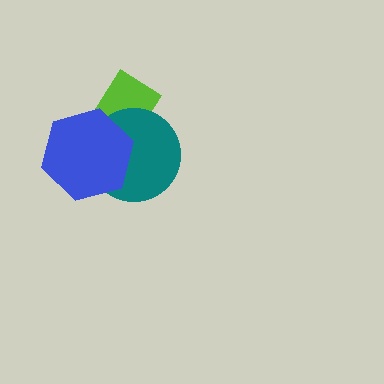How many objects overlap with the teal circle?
2 objects overlap with the teal circle.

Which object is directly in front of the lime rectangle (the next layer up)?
The teal circle is directly in front of the lime rectangle.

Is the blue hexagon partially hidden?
No, no other shape covers it.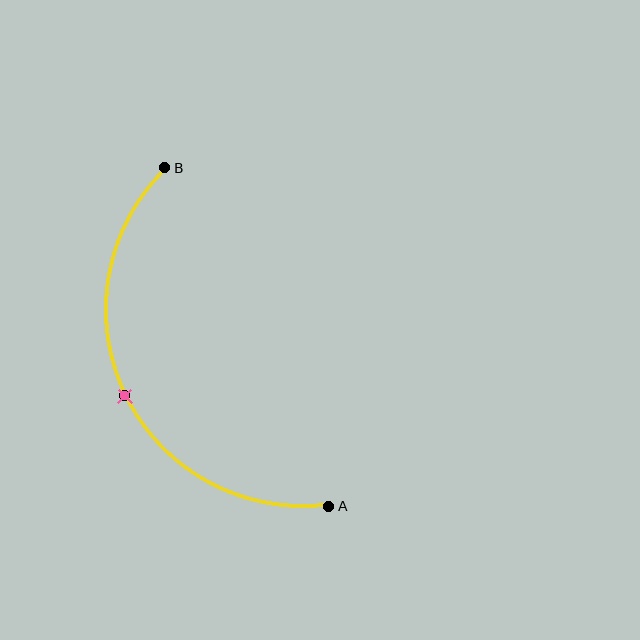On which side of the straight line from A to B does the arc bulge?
The arc bulges to the left of the straight line connecting A and B.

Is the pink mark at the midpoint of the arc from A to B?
Yes. The pink mark lies on the arc at equal arc-length from both A and B — it is the arc midpoint.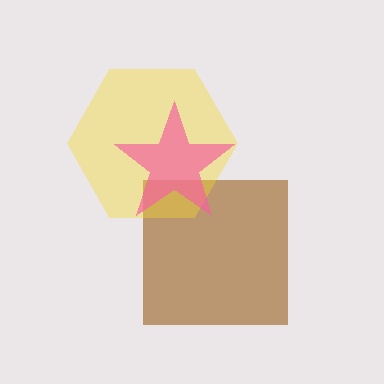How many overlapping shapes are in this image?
There are 3 overlapping shapes in the image.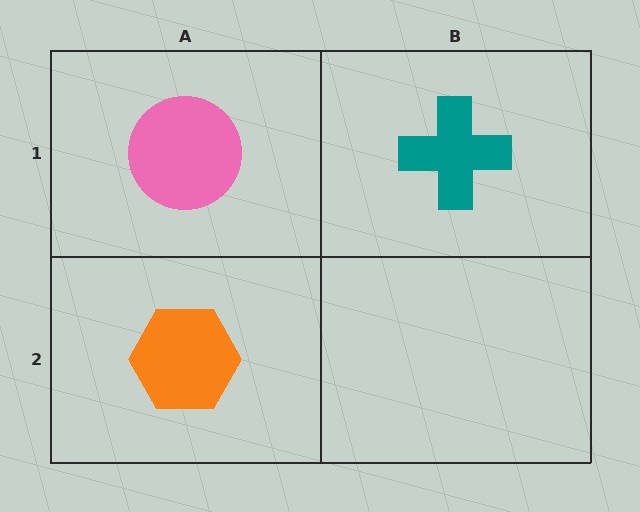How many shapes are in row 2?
1 shape.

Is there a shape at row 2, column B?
No, that cell is empty.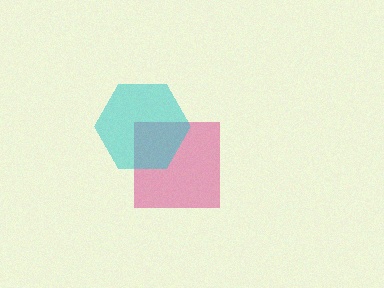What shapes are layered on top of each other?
The layered shapes are: a magenta square, a cyan hexagon.